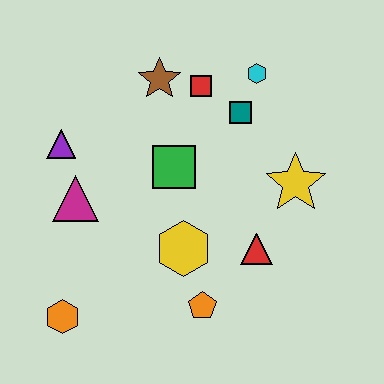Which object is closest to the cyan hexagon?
The teal square is closest to the cyan hexagon.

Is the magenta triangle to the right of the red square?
No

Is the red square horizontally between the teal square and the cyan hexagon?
No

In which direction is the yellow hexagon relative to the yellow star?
The yellow hexagon is to the left of the yellow star.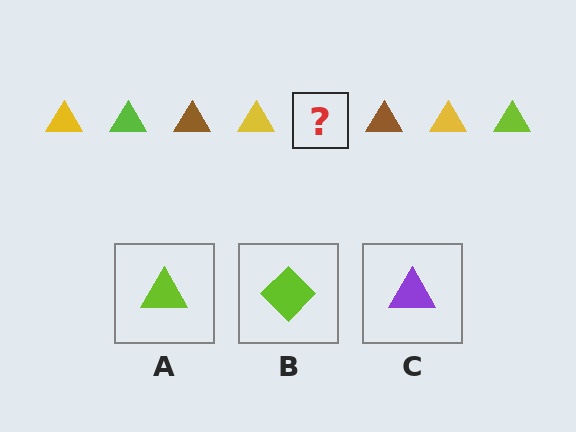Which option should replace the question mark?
Option A.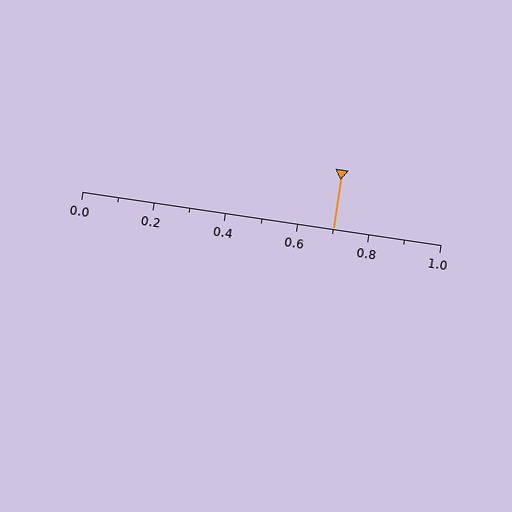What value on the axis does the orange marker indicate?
The marker indicates approximately 0.7.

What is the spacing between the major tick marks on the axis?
The major ticks are spaced 0.2 apart.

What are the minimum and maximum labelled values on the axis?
The axis runs from 0.0 to 1.0.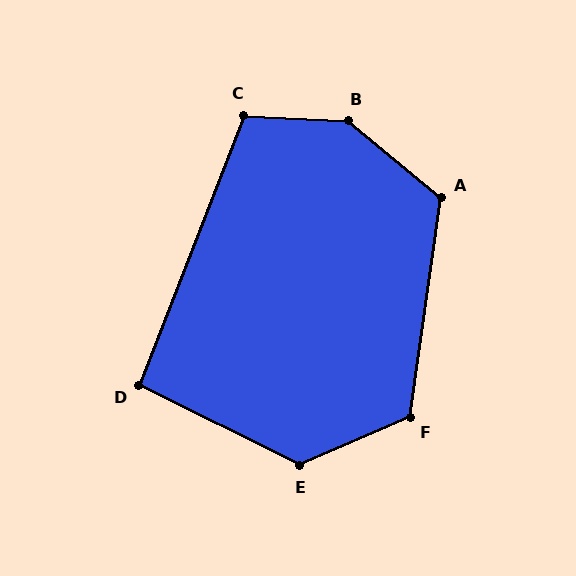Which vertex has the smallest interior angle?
D, at approximately 95 degrees.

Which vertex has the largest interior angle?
B, at approximately 143 degrees.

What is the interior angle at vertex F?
Approximately 122 degrees (obtuse).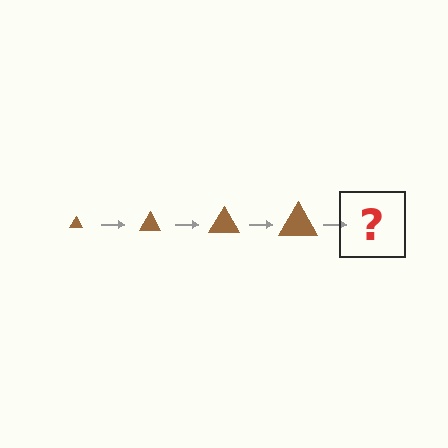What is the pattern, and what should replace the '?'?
The pattern is that the triangle gets progressively larger each step. The '?' should be a brown triangle, larger than the previous one.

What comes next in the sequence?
The next element should be a brown triangle, larger than the previous one.